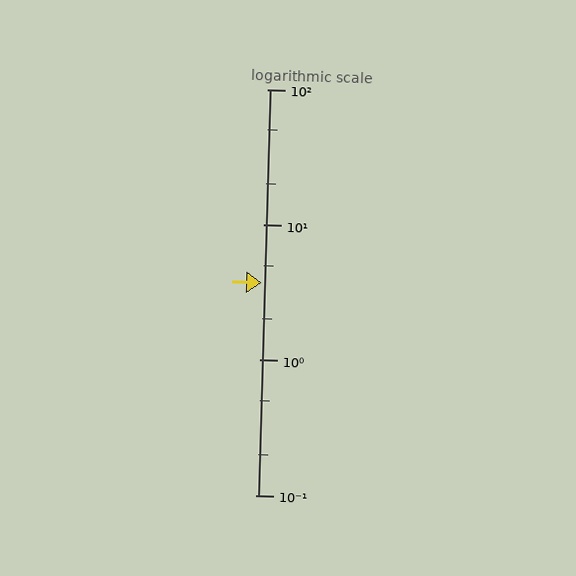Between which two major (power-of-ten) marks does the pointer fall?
The pointer is between 1 and 10.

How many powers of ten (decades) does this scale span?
The scale spans 3 decades, from 0.1 to 100.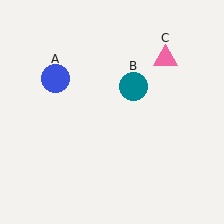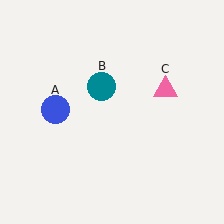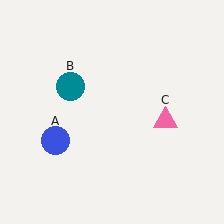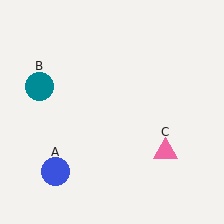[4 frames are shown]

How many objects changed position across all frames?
3 objects changed position: blue circle (object A), teal circle (object B), pink triangle (object C).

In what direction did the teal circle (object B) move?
The teal circle (object B) moved left.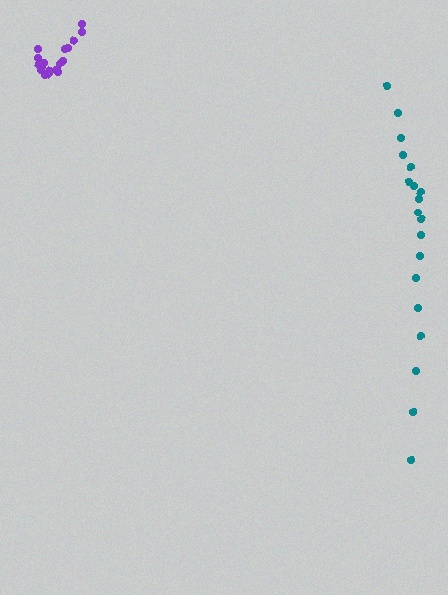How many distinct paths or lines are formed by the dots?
There are 2 distinct paths.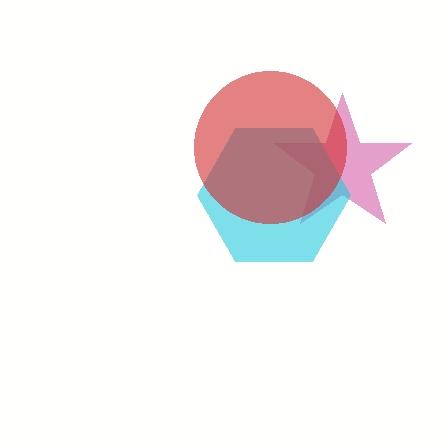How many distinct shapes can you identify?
There are 3 distinct shapes: a magenta star, a cyan hexagon, a red circle.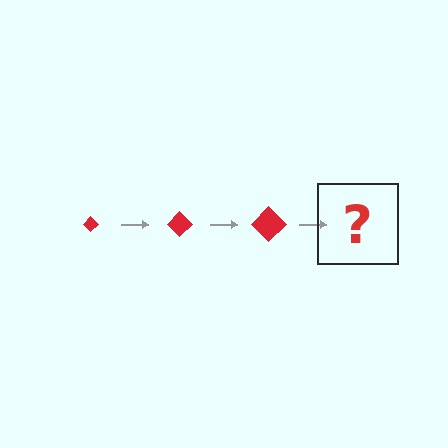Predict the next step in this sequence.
The next step is a red diamond, larger than the previous one.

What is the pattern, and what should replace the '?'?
The pattern is that the diamond gets progressively larger each step. The '?' should be a red diamond, larger than the previous one.